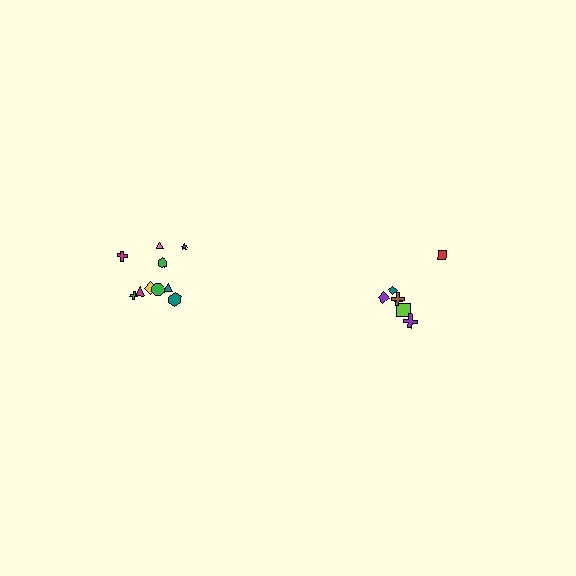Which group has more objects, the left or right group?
The left group.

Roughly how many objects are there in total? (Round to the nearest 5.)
Roughly 15 objects in total.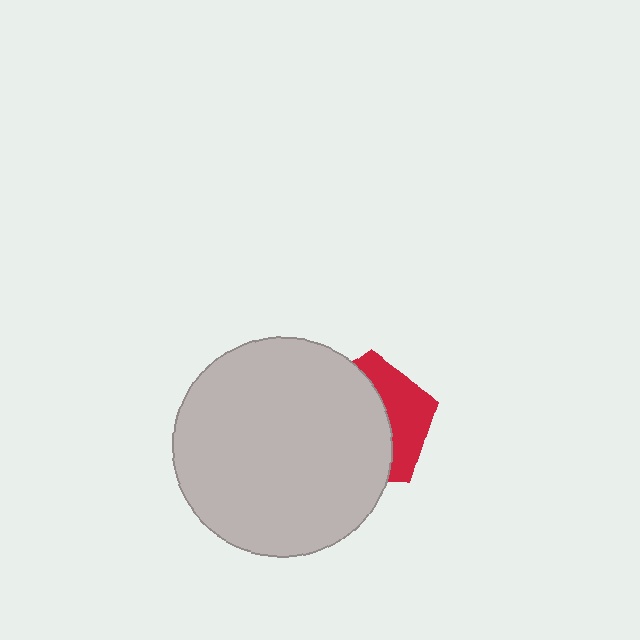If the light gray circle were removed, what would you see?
You would see the complete red pentagon.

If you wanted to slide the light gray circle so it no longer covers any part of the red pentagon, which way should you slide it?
Slide it left — that is the most direct way to separate the two shapes.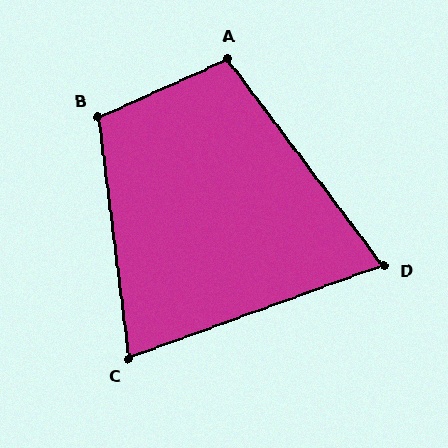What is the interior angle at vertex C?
Approximately 77 degrees (acute).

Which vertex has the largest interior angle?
B, at approximately 107 degrees.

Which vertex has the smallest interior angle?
D, at approximately 73 degrees.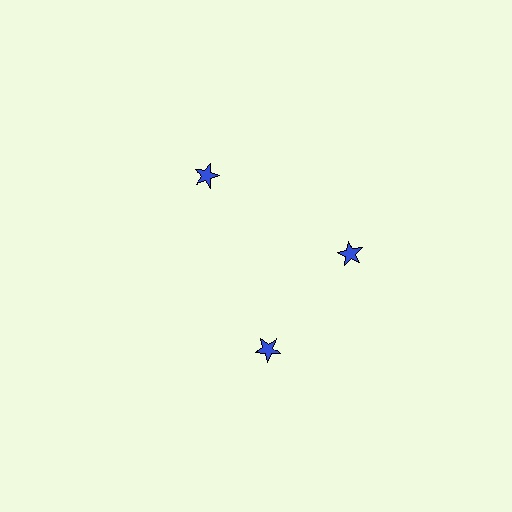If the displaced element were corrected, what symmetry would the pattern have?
It would have 3-fold rotational symmetry — the pattern would map onto itself every 120 degrees.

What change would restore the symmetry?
The symmetry would be restored by rotating it back into even spacing with its neighbors so that all 3 stars sit at equal angles and equal distance from the center.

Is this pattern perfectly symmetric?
No. The 3 blue stars are arranged in a ring, but one element near the 7 o'clock position is rotated out of alignment along the ring, breaking the 3-fold rotational symmetry.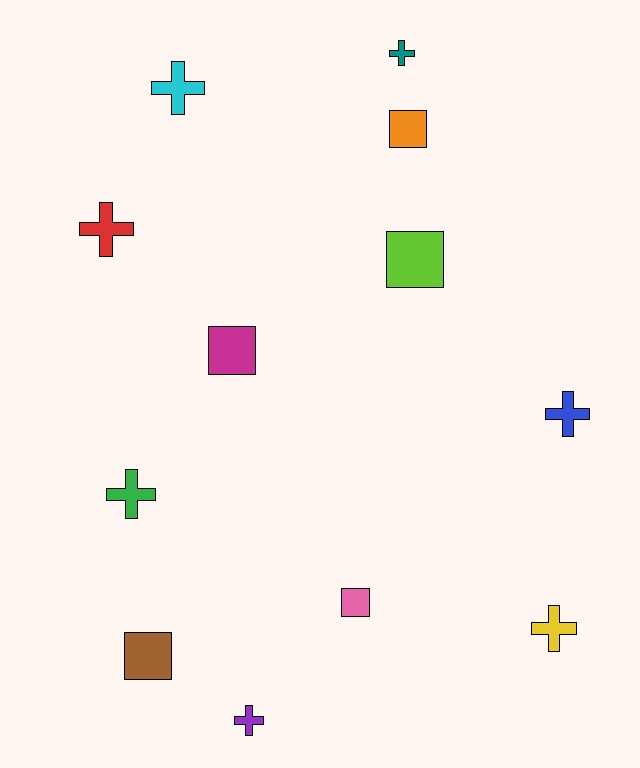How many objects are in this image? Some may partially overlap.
There are 12 objects.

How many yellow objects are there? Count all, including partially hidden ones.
There is 1 yellow object.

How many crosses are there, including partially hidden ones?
There are 7 crosses.